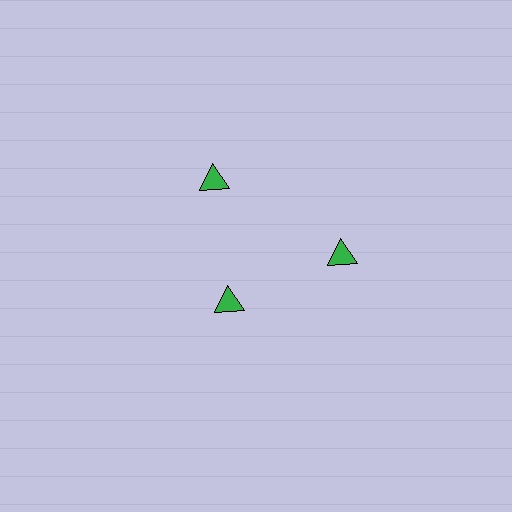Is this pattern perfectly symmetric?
No. The 3 green triangles are arranged in a ring, but one element near the 7 o'clock position is pulled inward toward the center, breaking the 3-fold rotational symmetry.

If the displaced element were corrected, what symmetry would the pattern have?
It would have 3-fold rotational symmetry — the pattern would map onto itself every 120 degrees.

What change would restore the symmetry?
The symmetry would be restored by moving it outward, back onto the ring so that all 3 triangles sit at equal angles and equal distance from the center.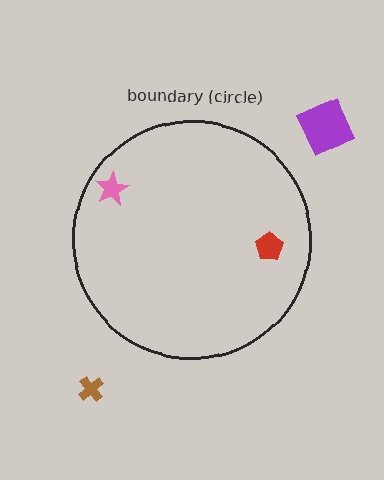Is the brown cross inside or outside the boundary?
Outside.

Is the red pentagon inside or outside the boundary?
Inside.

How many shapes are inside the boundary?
2 inside, 2 outside.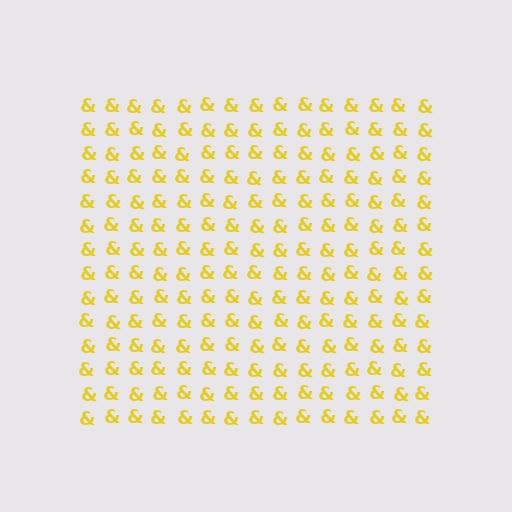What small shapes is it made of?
It is made of small ampersands.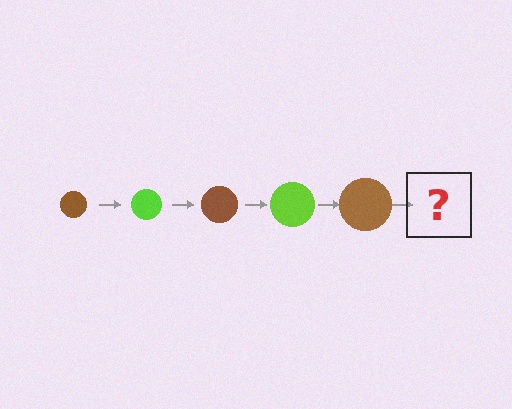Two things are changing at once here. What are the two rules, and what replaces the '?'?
The two rules are that the circle grows larger each step and the color cycles through brown and lime. The '?' should be a lime circle, larger than the previous one.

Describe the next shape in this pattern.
It should be a lime circle, larger than the previous one.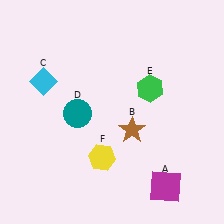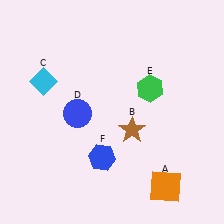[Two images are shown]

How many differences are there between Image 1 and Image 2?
There are 3 differences between the two images.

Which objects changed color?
A changed from magenta to orange. D changed from teal to blue. F changed from yellow to blue.